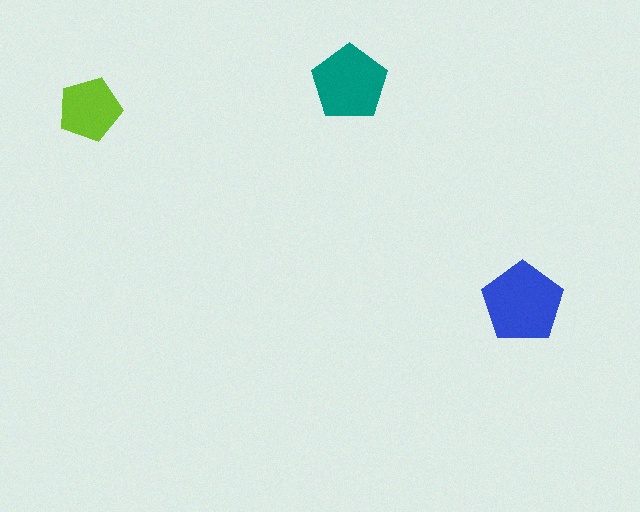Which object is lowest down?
The blue pentagon is bottommost.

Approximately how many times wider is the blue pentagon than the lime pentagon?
About 1.5 times wider.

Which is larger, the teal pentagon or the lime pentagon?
The teal one.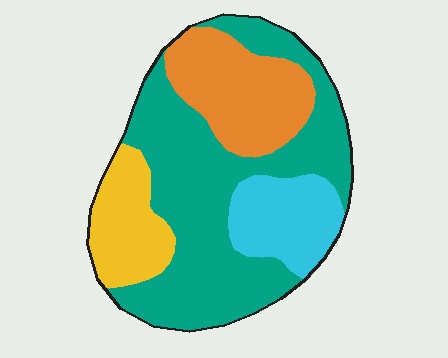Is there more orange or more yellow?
Orange.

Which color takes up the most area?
Teal, at roughly 50%.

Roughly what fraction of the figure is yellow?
Yellow covers 14% of the figure.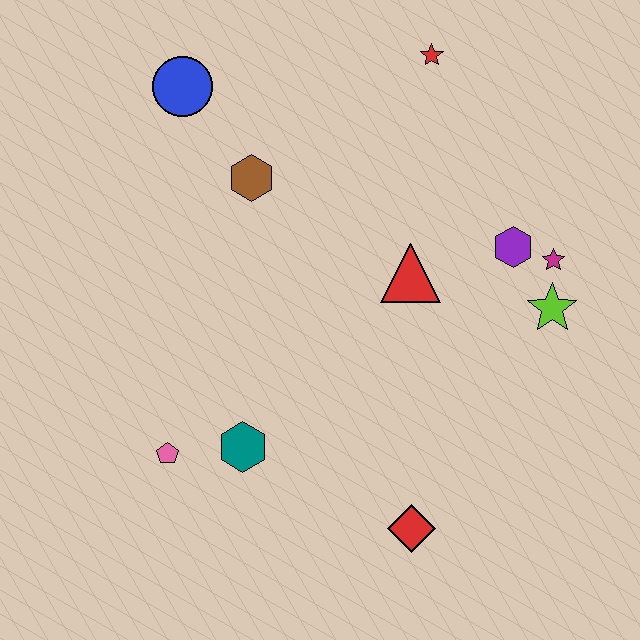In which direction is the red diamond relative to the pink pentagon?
The red diamond is to the right of the pink pentagon.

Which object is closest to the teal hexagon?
The pink pentagon is closest to the teal hexagon.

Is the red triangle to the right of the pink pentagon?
Yes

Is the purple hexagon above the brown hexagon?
No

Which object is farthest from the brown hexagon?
The red diamond is farthest from the brown hexagon.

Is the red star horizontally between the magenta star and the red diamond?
Yes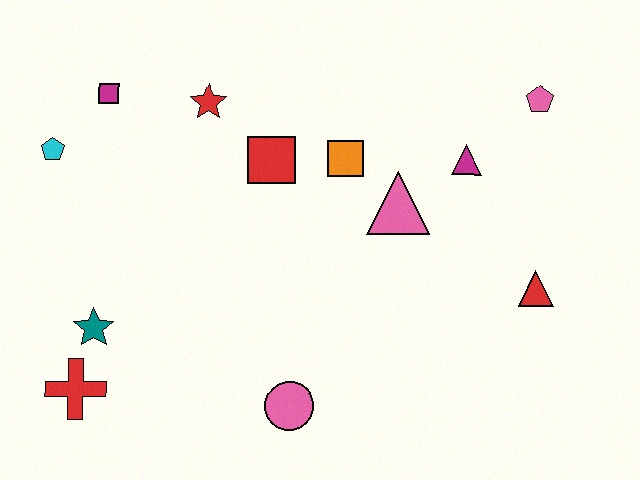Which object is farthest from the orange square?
The red cross is farthest from the orange square.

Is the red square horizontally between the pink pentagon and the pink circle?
No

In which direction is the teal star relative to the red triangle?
The teal star is to the left of the red triangle.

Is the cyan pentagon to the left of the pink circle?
Yes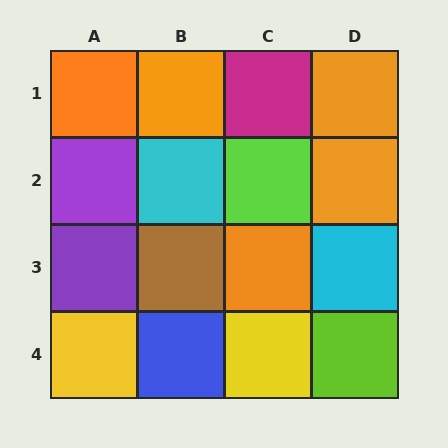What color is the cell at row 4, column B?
Blue.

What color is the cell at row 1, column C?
Magenta.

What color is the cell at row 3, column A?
Purple.